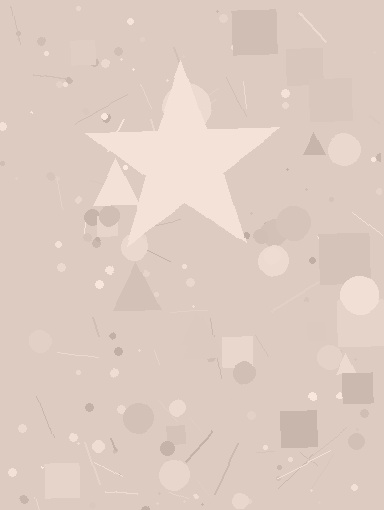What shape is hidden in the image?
A star is hidden in the image.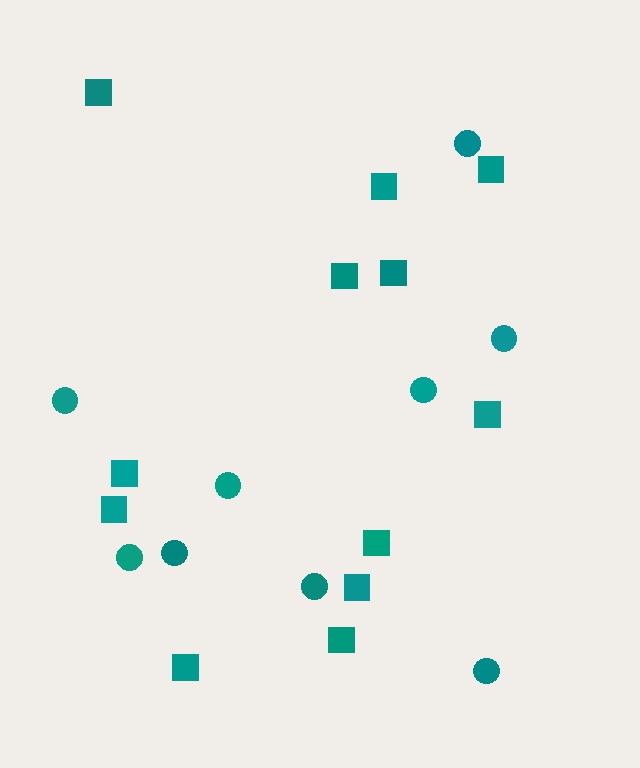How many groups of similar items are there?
There are 2 groups: one group of squares (12) and one group of circles (9).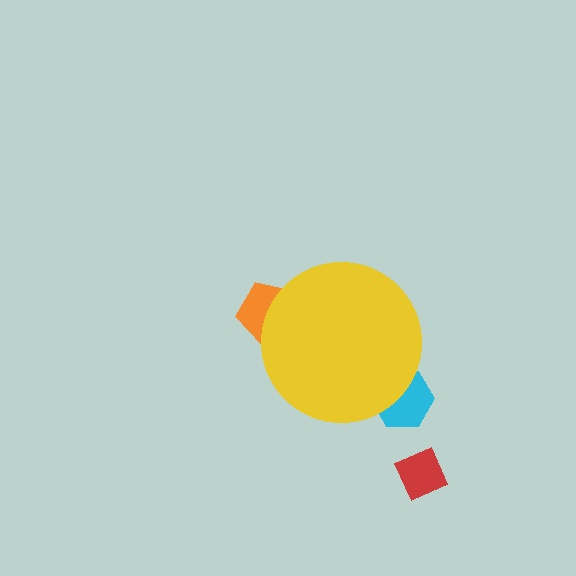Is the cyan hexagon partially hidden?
Yes, the cyan hexagon is partially hidden behind the yellow circle.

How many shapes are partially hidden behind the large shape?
2 shapes are partially hidden.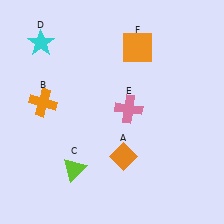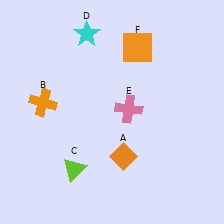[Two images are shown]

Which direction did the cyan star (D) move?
The cyan star (D) moved right.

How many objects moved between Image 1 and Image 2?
1 object moved between the two images.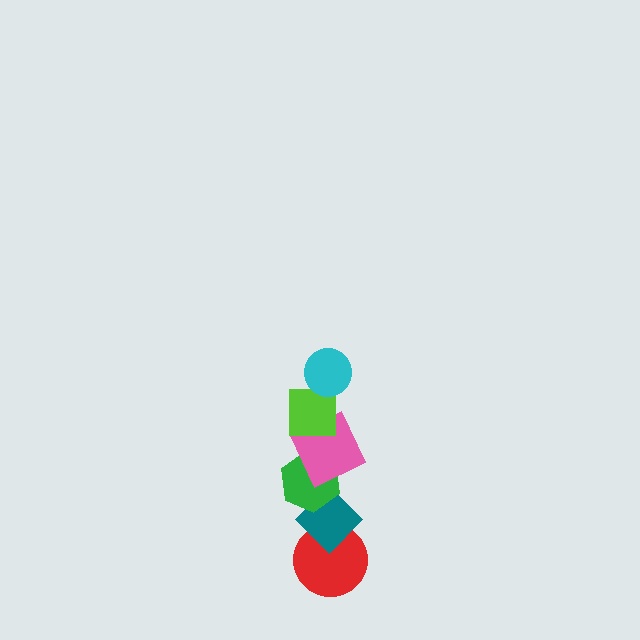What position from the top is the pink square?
The pink square is 3rd from the top.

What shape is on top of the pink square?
The lime square is on top of the pink square.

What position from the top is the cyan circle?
The cyan circle is 1st from the top.